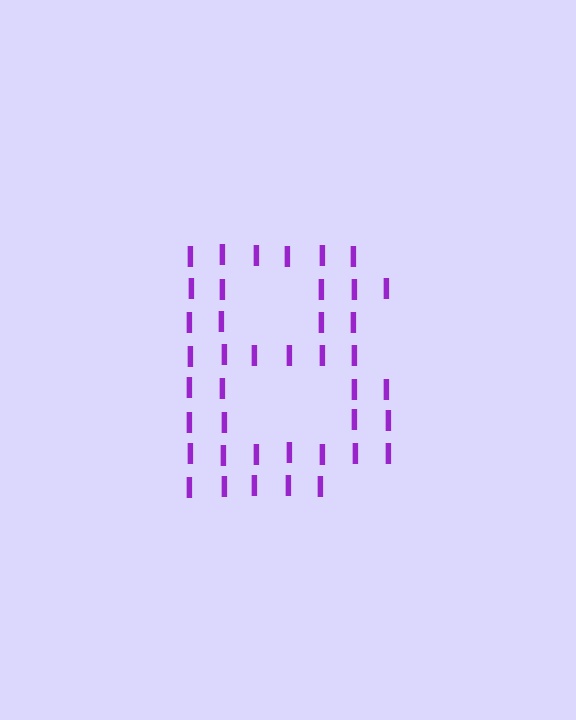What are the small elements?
The small elements are letter I's.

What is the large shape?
The large shape is the letter B.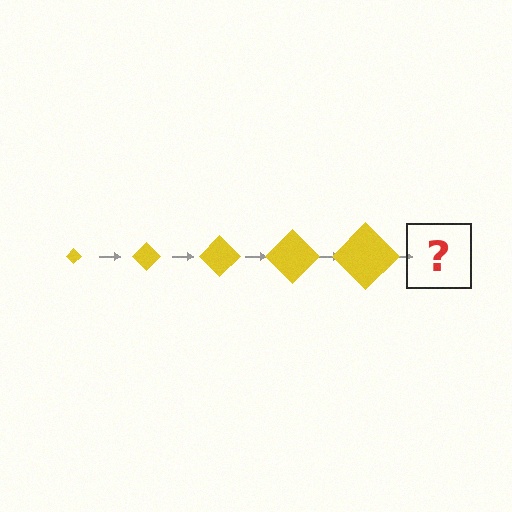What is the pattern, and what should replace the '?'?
The pattern is that the diamond gets progressively larger each step. The '?' should be a yellow diamond, larger than the previous one.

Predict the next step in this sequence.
The next step is a yellow diamond, larger than the previous one.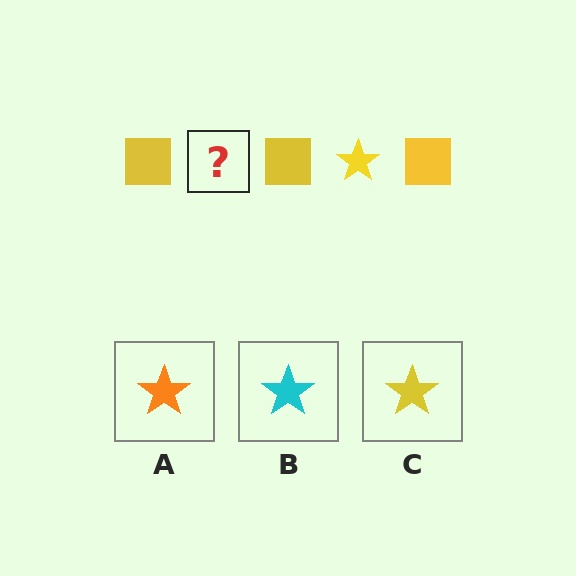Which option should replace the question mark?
Option C.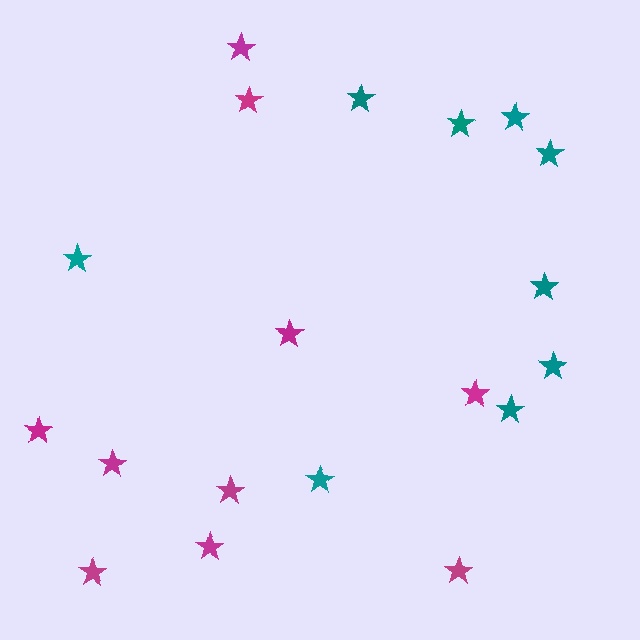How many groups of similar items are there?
There are 2 groups: one group of teal stars (9) and one group of magenta stars (10).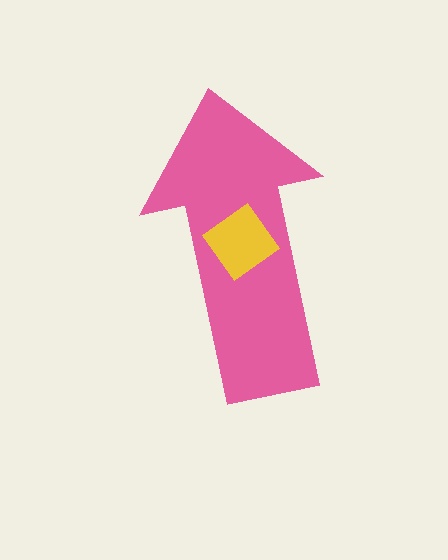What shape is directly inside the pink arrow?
The yellow diamond.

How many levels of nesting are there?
2.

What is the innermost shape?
The yellow diamond.